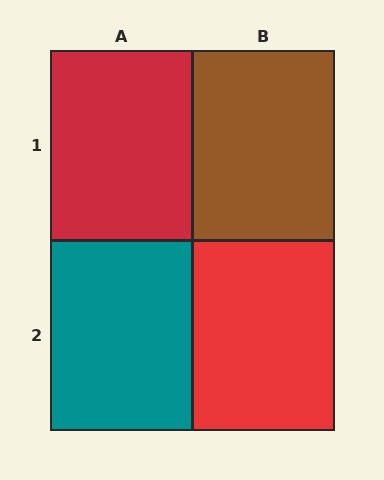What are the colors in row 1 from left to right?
Red, brown.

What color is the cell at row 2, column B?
Red.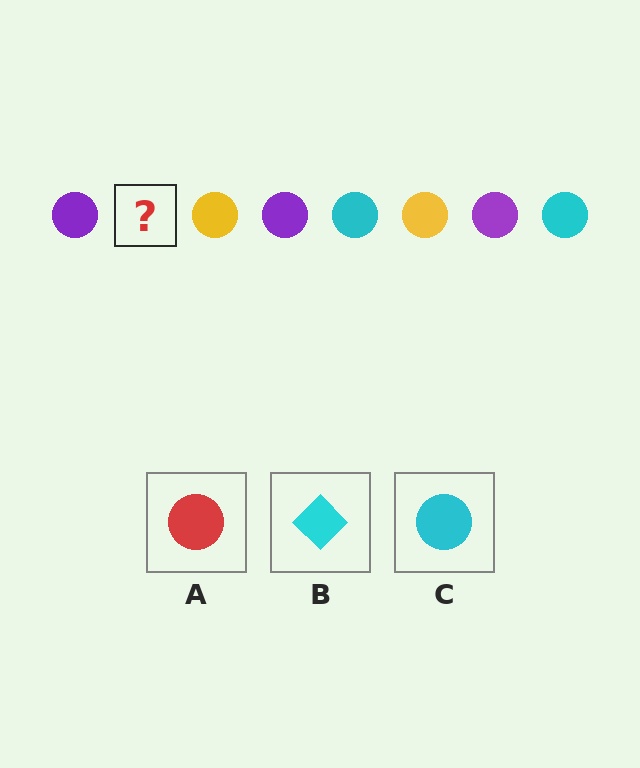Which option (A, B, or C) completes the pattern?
C.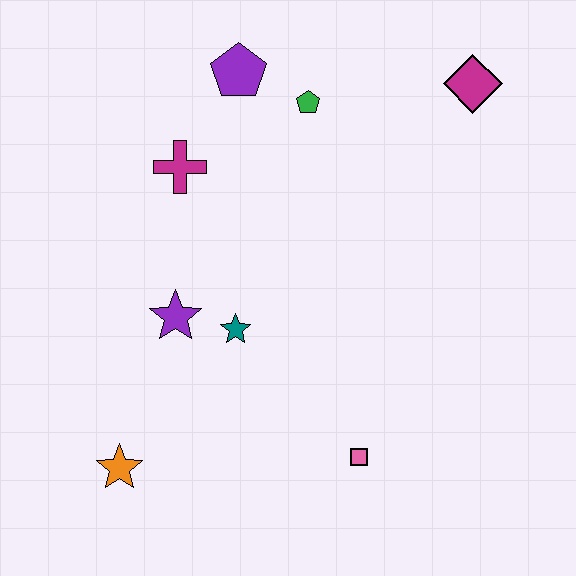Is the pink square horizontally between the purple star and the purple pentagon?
No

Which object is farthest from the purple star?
The magenta diamond is farthest from the purple star.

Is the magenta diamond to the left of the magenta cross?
No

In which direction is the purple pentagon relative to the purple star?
The purple pentagon is above the purple star.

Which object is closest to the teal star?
The purple star is closest to the teal star.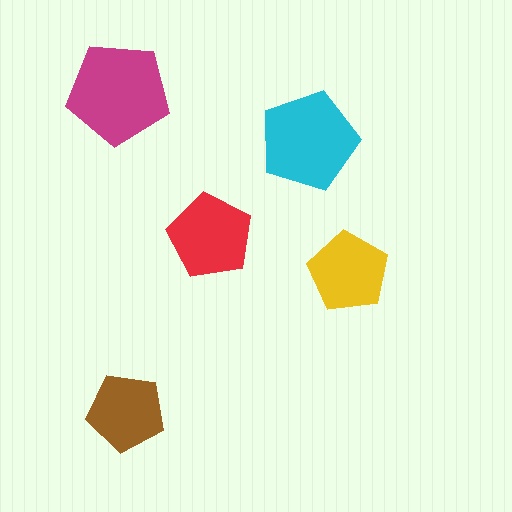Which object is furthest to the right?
The yellow pentagon is rightmost.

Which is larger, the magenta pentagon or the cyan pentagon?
The magenta one.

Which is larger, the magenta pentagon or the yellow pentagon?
The magenta one.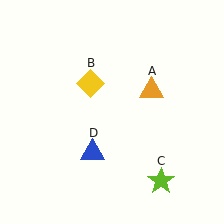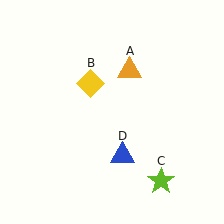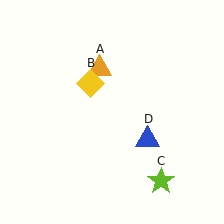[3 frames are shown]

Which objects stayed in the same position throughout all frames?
Yellow diamond (object B) and lime star (object C) remained stationary.